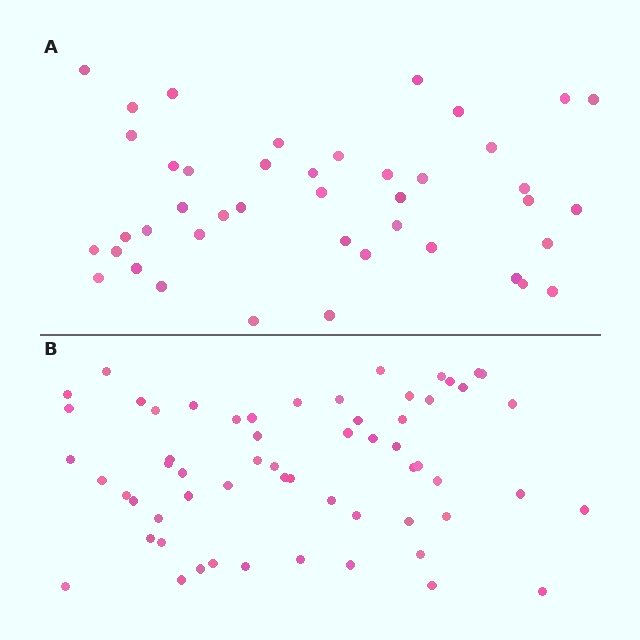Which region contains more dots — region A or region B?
Region B (the bottom region) has more dots.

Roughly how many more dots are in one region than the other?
Region B has approximately 15 more dots than region A.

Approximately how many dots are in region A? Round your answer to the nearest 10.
About 40 dots. (The exact count is 43, which rounds to 40.)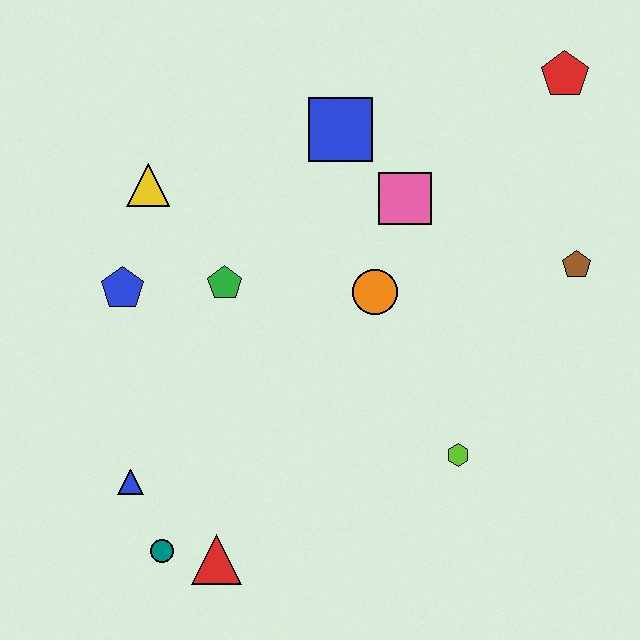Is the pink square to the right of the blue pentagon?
Yes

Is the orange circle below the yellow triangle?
Yes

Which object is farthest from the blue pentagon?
The red pentagon is farthest from the blue pentagon.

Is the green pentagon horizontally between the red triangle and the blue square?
Yes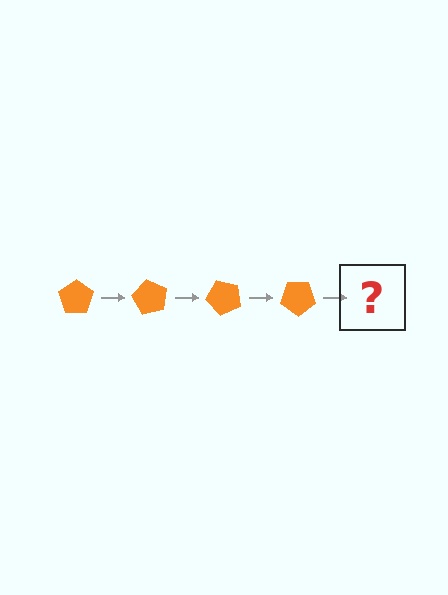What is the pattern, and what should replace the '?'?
The pattern is that the pentagon rotates 60 degrees each step. The '?' should be an orange pentagon rotated 240 degrees.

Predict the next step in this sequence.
The next step is an orange pentagon rotated 240 degrees.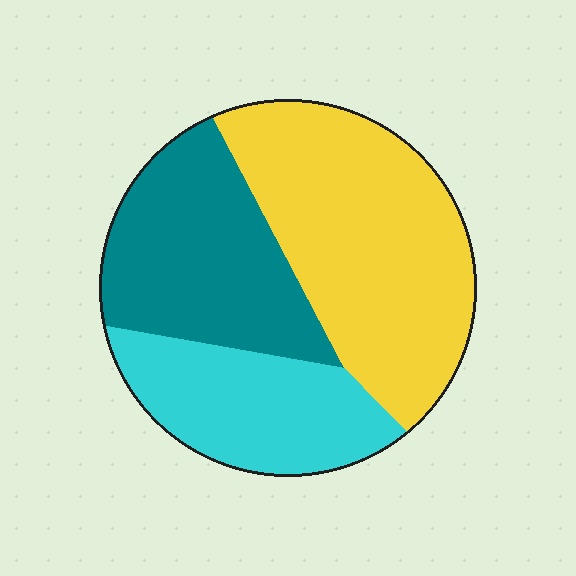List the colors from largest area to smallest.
From largest to smallest: yellow, teal, cyan.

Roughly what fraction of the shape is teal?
Teal takes up about one third (1/3) of the shape.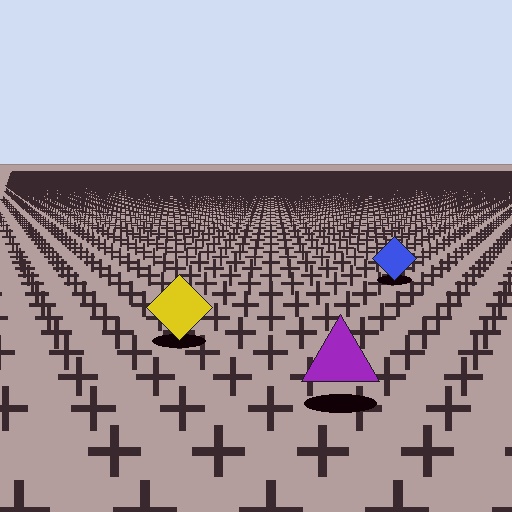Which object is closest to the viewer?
The purple triangle is closest. The texture marks near it are larger and more spread out.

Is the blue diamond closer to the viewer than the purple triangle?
No. The purple triangle is closer — you can tell from the texture gradient: the ground texture is coarser near it.